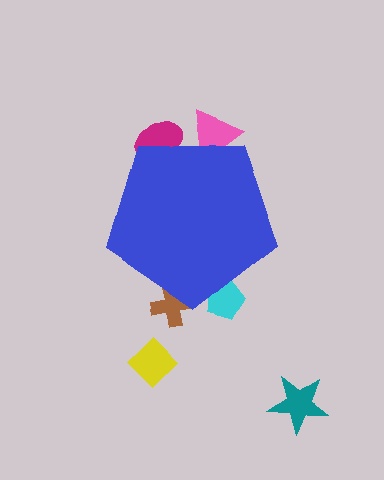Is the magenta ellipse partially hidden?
Yes, the magenta ellipse is partially hidden behind the blue pentagon.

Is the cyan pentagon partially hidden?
Yes, the cyan pentagon is partially hidden behind the blue pentagon.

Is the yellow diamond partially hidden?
No, the yellow diamond is fully visible.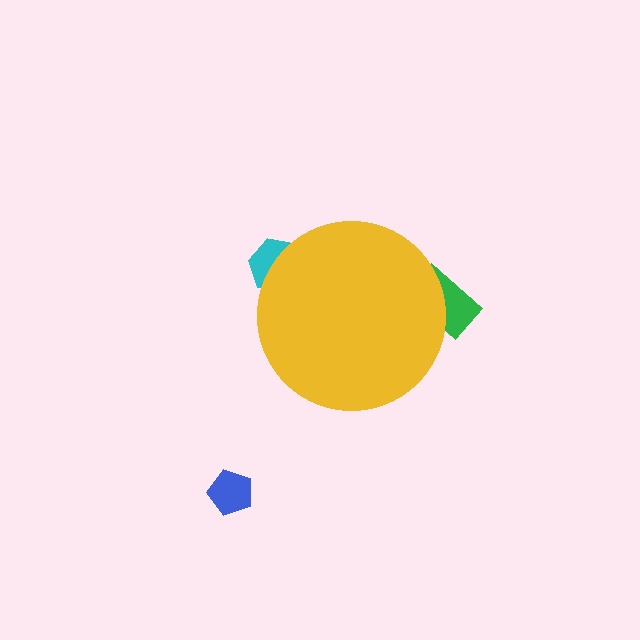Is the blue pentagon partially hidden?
No, the blue pentagon is fully visible.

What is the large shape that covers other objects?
A yellow circle.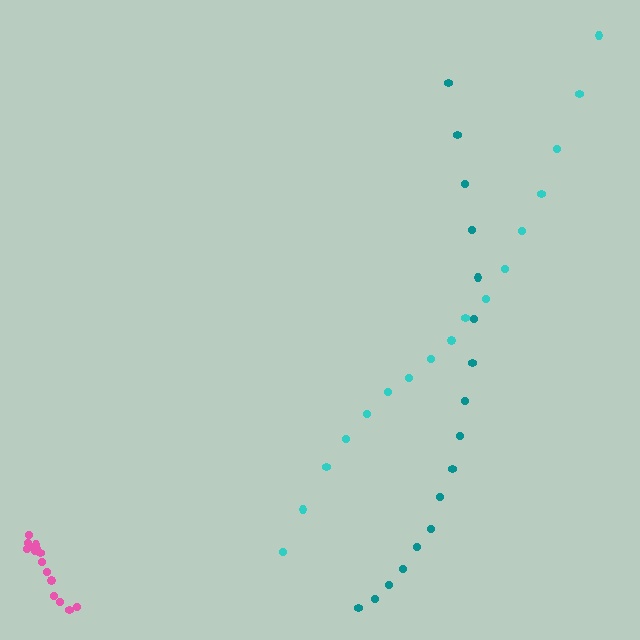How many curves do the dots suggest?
There are 3 distinct paths.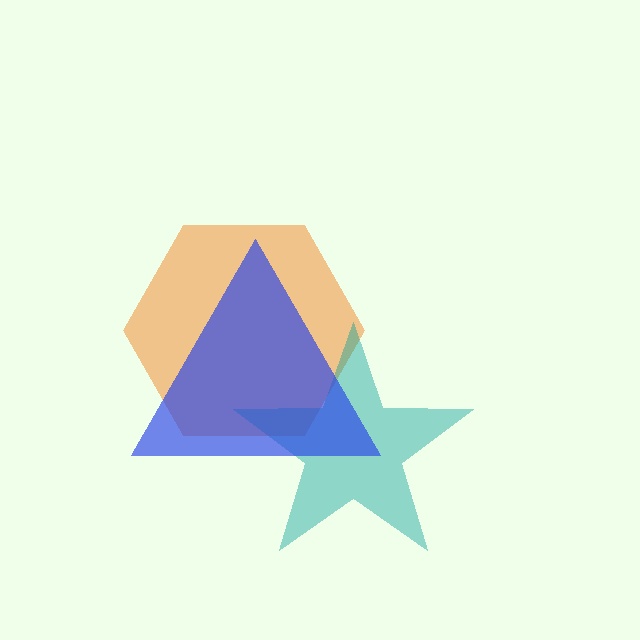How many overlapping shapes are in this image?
There are 3 overlapping shapes in the image.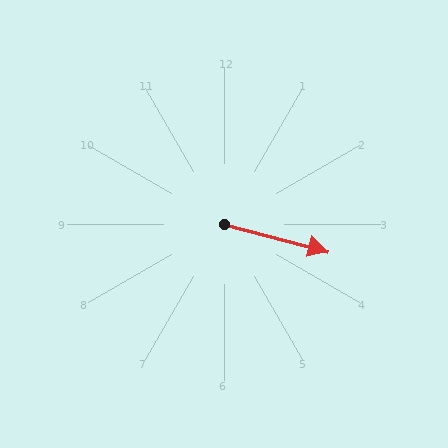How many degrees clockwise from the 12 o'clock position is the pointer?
Approximately 105 degrees.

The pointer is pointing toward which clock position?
Roughly 3 o'clock.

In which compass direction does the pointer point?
East.